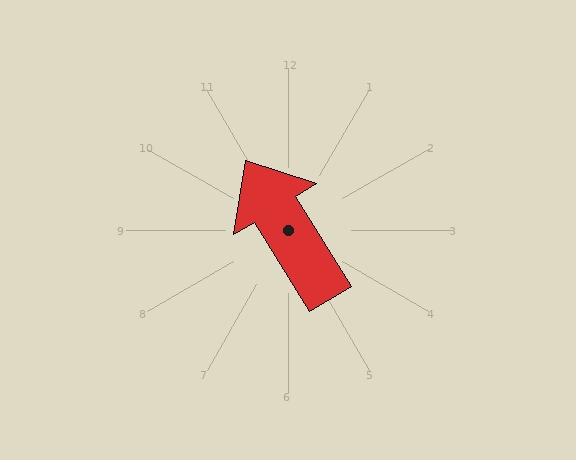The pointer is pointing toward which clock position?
Roughly 11 o'clock.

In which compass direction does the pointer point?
Northwest.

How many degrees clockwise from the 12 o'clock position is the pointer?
Approximately 328 degrees.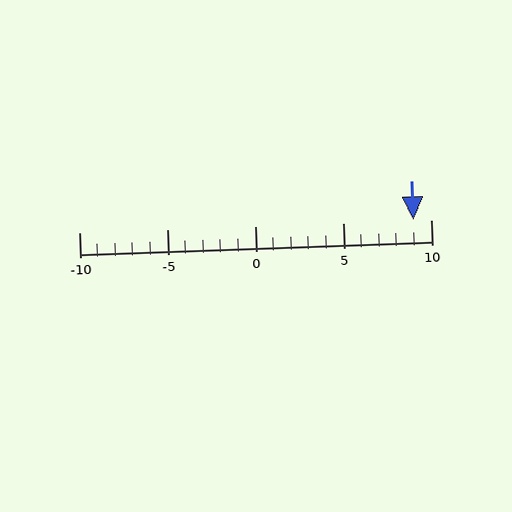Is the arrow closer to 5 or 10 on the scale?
The arrow is closer to 10.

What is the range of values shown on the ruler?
The ruler shows values from -10 to 10.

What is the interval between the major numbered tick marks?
The major tick marks are spaced 5 units apart.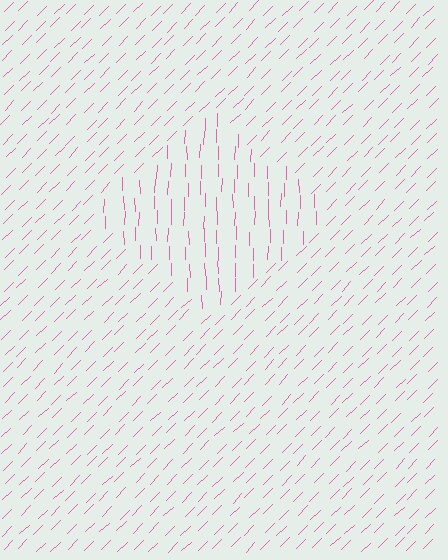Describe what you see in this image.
The image is filled with small pink line segments. A diamond region in the image has lines oriented differently from the surrounding lines, creating a visible texture boundary.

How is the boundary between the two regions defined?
The boundary is defined purely by a change in line orientation (approximately 45 degrees difference). All lines are the same color and thickness.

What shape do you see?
I see a diamond.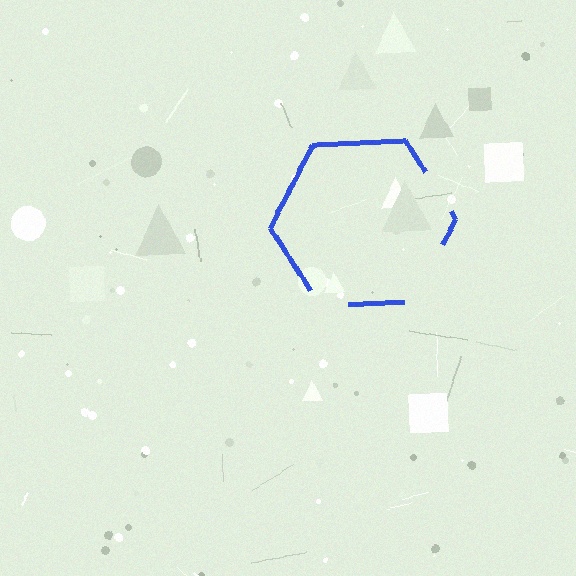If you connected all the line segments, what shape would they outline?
They would outline a hexagon.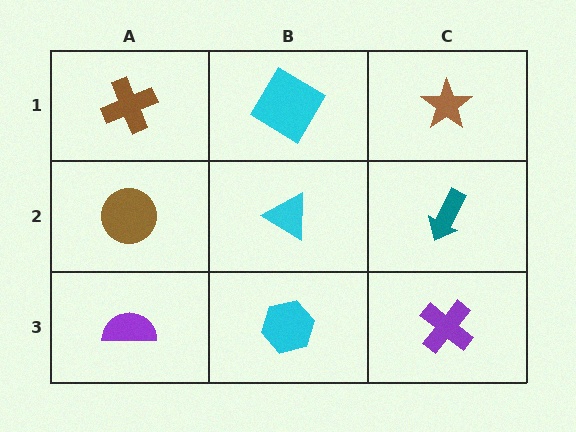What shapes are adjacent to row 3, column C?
A teal arrow (row 2, column C), a cyan hexagon (row 3, column B).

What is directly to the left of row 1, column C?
A cyan diamond.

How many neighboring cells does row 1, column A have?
2.